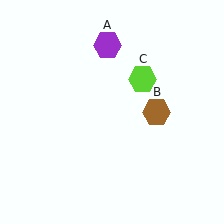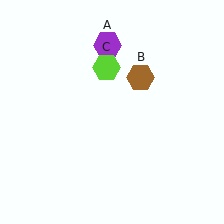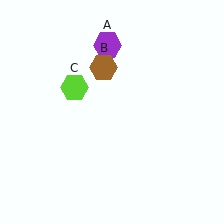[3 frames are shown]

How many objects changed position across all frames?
2 objects changed position: brown hexagon (object B), lime hexagon (object C).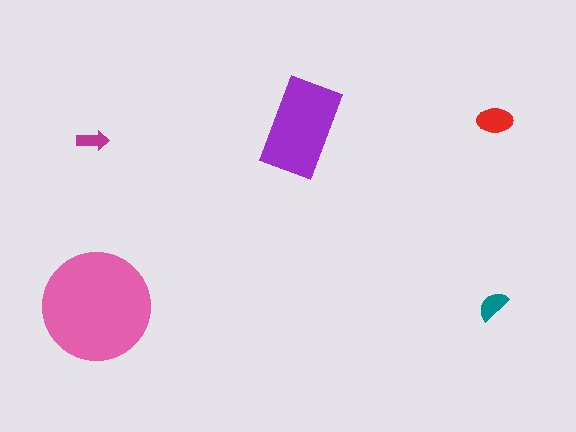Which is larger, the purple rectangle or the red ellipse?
The purple rectangle.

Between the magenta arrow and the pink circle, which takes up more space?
The pink circle.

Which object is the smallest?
The magenta arrow.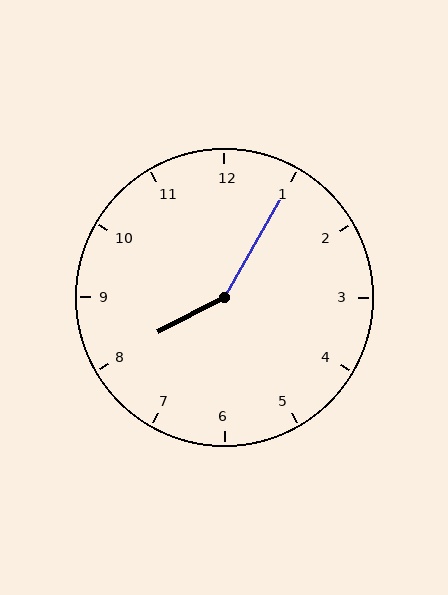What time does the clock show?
8:05.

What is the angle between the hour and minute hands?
Approximately 148 degrees.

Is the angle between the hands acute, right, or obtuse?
It is obtuse.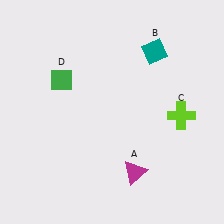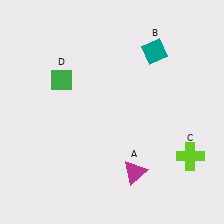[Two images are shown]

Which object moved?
The lime cross (C) moved down.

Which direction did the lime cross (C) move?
The lime cross (C) moved down.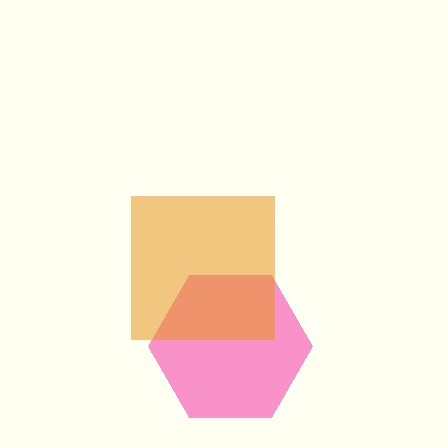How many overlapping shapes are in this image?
There are 2 overlapping shapes in the image.